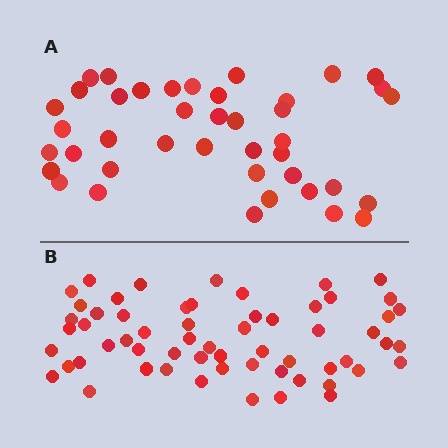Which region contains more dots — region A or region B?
Region B (the bottom region) has more dots.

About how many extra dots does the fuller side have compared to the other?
Region B has approximately 20 more dots than region A.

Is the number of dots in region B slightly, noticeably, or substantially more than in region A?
Region B has substantially more. The ratio is roughly 1.5 to 1.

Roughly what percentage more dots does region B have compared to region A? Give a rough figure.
About 45% more.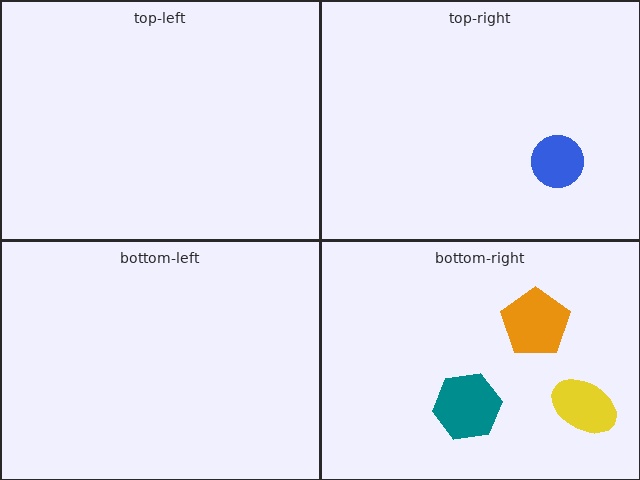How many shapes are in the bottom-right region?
3.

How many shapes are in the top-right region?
1.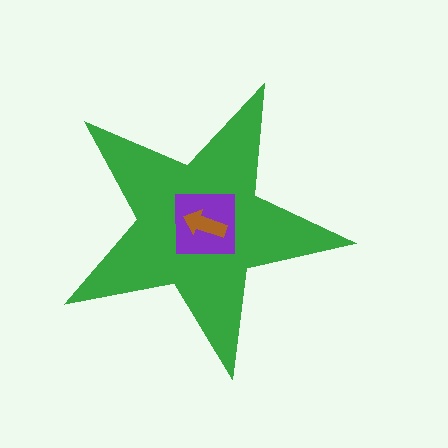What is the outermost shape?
The green star.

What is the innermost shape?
The brown arrow.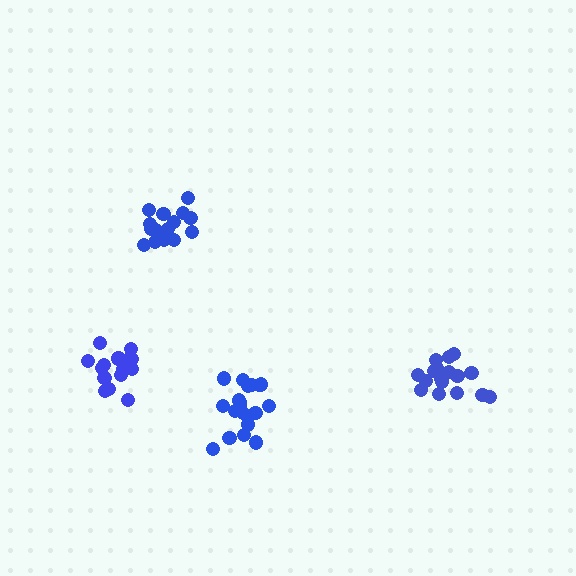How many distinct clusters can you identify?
There are 4 distinct clusters.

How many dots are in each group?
Group 1: 18 dots, Group 2: 19 dots, Group 3: 15 dots, Group 4: 16 dots (68 total).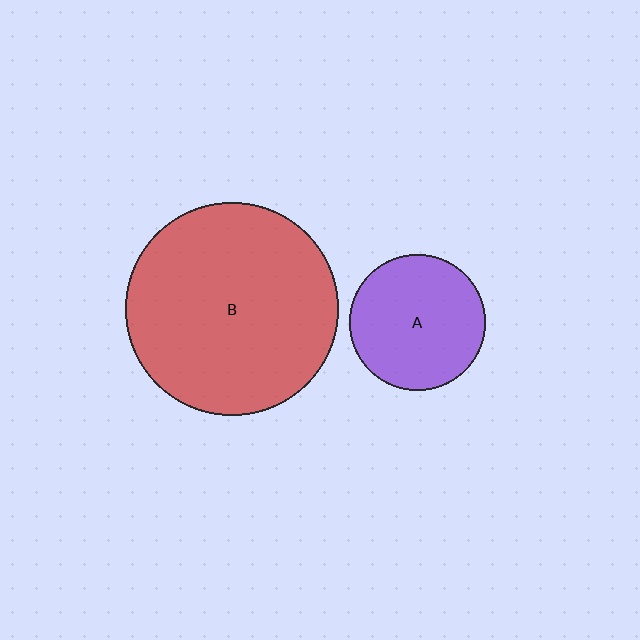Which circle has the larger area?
Circle B (red).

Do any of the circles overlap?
No, none of the circles overlap.